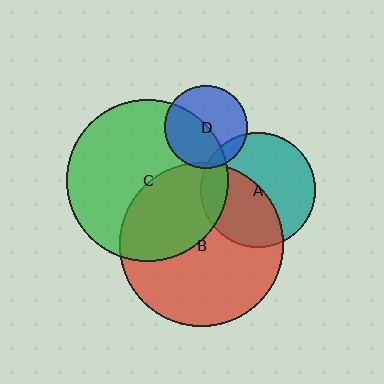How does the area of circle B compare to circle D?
Approximately 3.9 times.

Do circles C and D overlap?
Yes.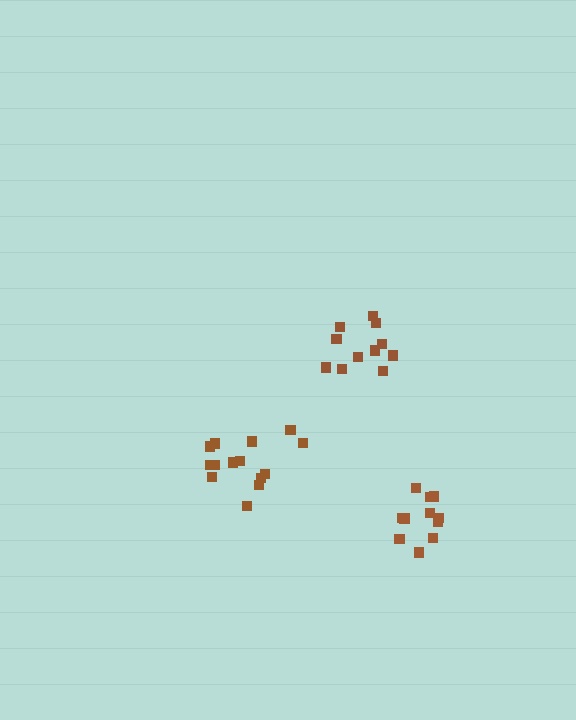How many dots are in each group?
Group 1: 11 dots, Group 2: 11 dots, Group 3: 14 dots (36 total).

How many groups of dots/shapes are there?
There are 3 groups.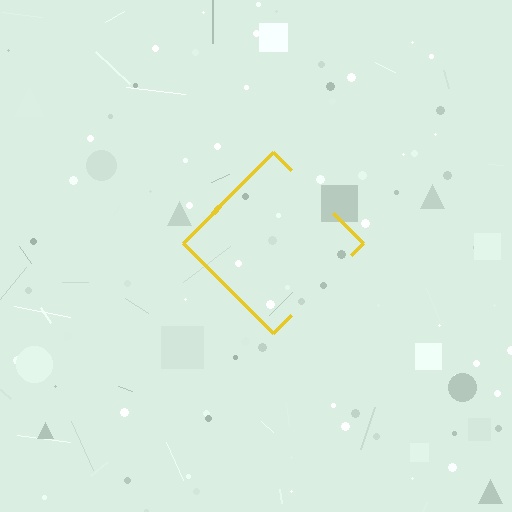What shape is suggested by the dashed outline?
The dashed outline suggests a diamond.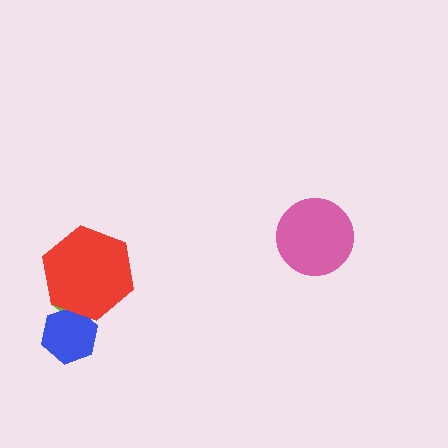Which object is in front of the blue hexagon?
The red hexagon is in front of the blue hexagon.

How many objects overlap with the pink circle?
0 objects overlap with the pink circle.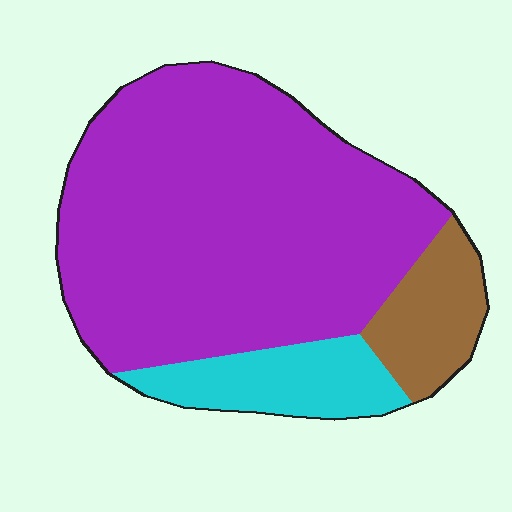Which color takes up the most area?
Purple, at roughly 75%.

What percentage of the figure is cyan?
Cyan covers around 15% of the figure.